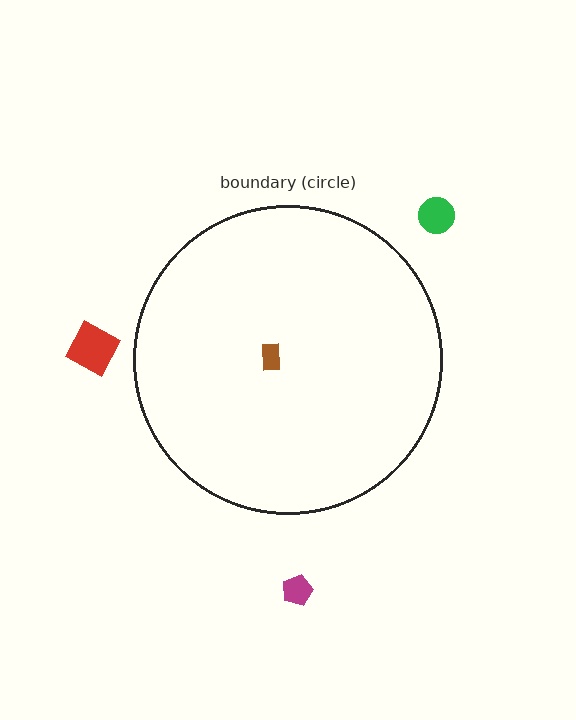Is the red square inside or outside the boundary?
Outside.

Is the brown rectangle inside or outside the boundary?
Inside.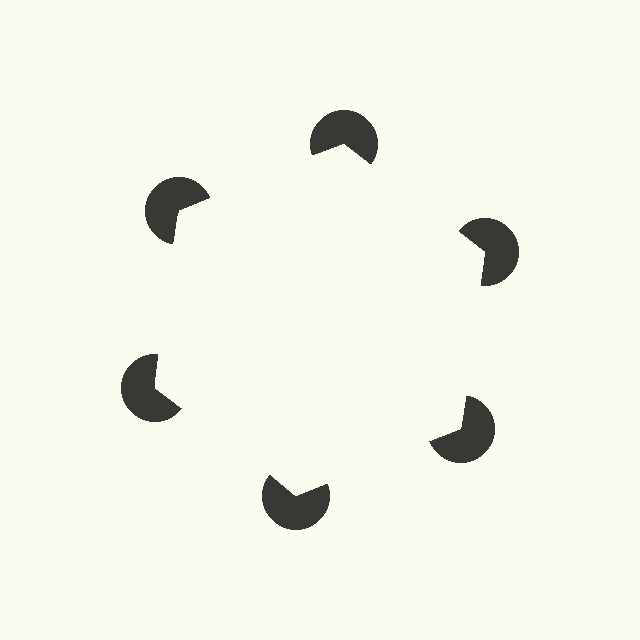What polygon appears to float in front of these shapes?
An illusory hexagon — its edges are inferred from the aligned wedge cuts in the pac-man discs, not physically drawn.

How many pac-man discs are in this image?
There are 6 — one at each vertex of the illusory hexagon.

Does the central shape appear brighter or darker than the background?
It typically appears slightly brighter than the background, even though no actual brightness change is drawn.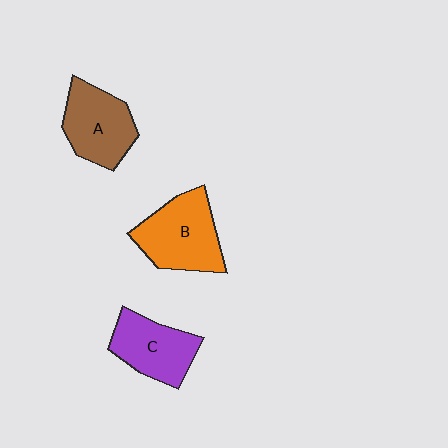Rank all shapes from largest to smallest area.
From largest to smallest: B (orange), A (brown), C (purple).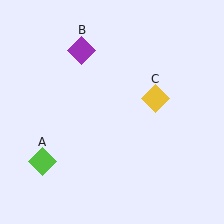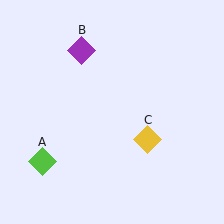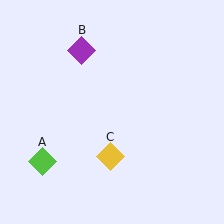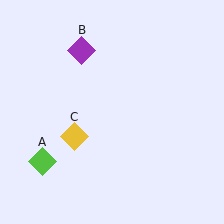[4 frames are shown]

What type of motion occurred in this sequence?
The yellow diamond (object C) rotated clockwise around the center of the scene.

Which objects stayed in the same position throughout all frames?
Lime diamond (object A) and purple diamond (object B) remained stationary.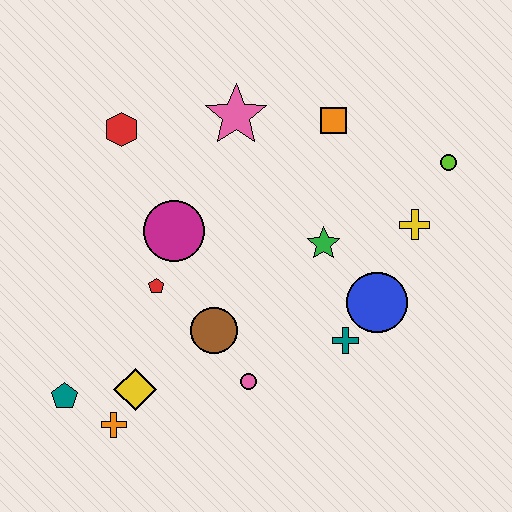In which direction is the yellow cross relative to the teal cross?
The yellow cross is above the teal cross.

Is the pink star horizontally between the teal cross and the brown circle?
Yes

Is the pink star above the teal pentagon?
Yes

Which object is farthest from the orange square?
The teal pentagon is farthest from the orange square.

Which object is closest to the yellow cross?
The lime circle is closest to the yellow cross.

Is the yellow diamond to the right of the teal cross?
No